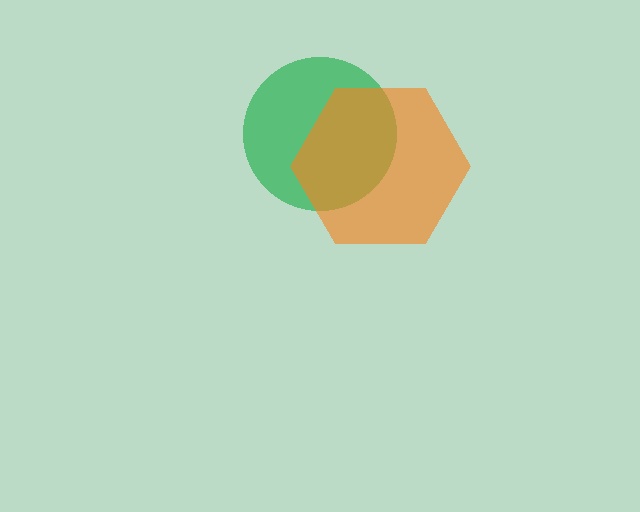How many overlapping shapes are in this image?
There are 2 overlapping shapes in the image.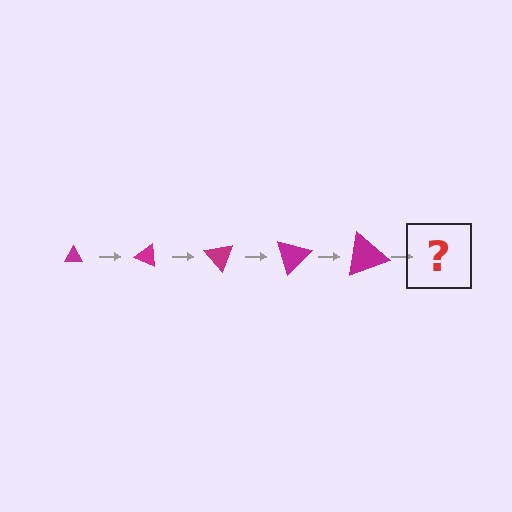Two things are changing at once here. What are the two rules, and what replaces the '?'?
The two rules are that the triangle grows larger each step and it rotates 25 degrees each step. The '?' should be a triangle, larger than the previous one and rotated 125 degrees from the start.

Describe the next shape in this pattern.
It should be a triangle, larger than the previous one and rotated 125 degrees from the start.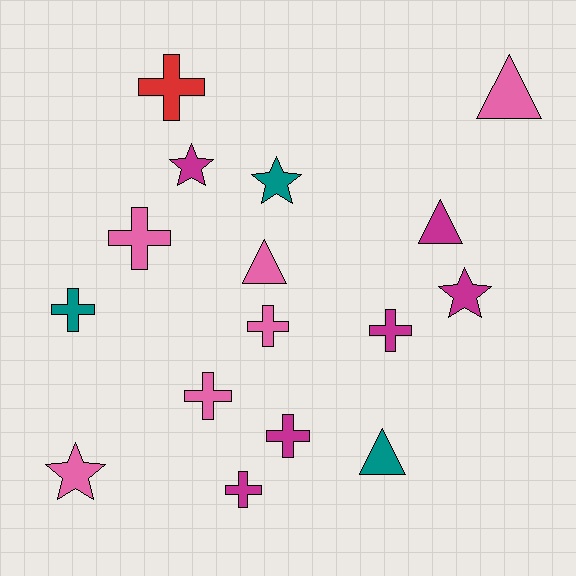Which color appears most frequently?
Magenta, with 6 objects.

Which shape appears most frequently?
Cross, with 8 objects.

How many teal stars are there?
There is 1 teal star.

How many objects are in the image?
There are 16 objects.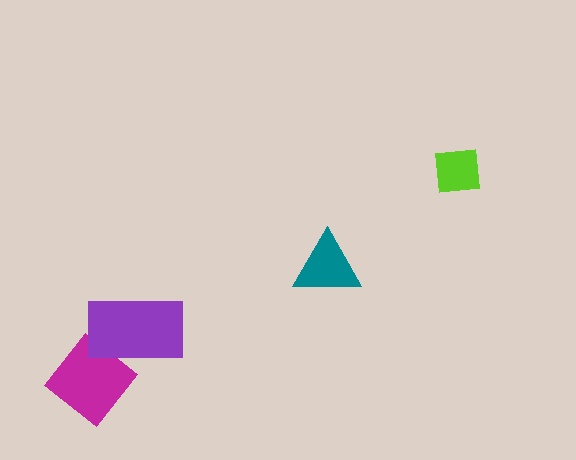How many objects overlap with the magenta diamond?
1 object overlaps with the magenta diamond.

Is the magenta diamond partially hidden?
Yes, it is partially covered by another shape.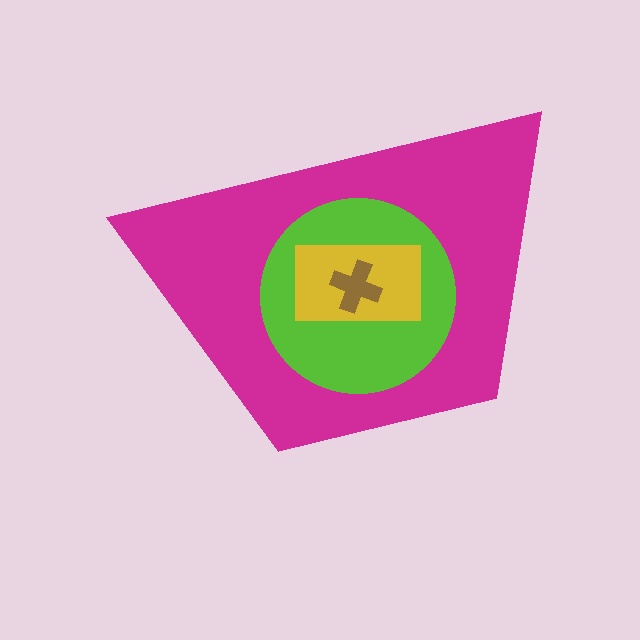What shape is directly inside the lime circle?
The yellow rectangle.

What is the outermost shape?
The magenta trapezoid.